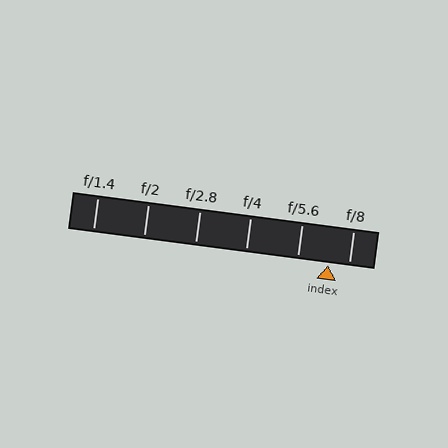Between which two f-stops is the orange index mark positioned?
The index mark is between f/5.6 and f/8.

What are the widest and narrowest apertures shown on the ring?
The widest aperture shown is f/1.4 and the narrowest is f/8.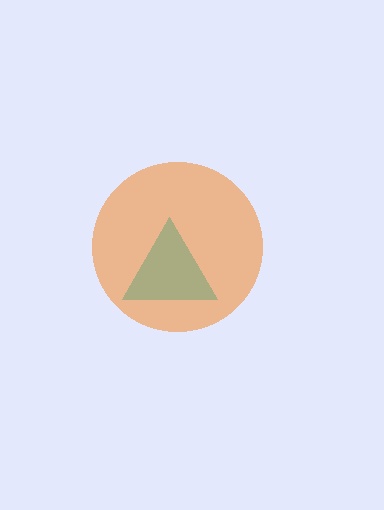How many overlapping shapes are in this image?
There are 2 overlapping shapes in the image.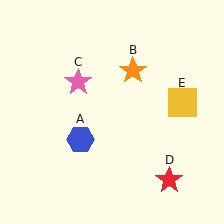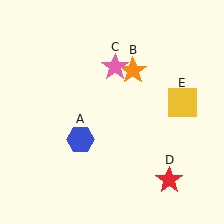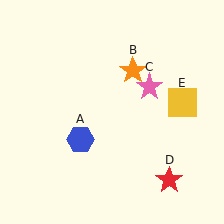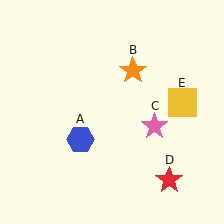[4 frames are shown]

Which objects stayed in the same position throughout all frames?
Blue hexagon (object A) and orange star (object B) and red star (object D) and yellow square (object E) remained stationary.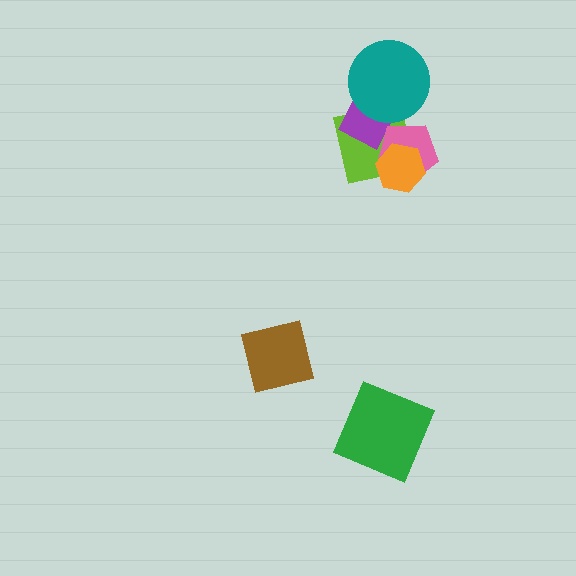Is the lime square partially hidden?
Yes, it is partially covered by another shape.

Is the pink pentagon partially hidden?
Yes, it is partially covered by another shape.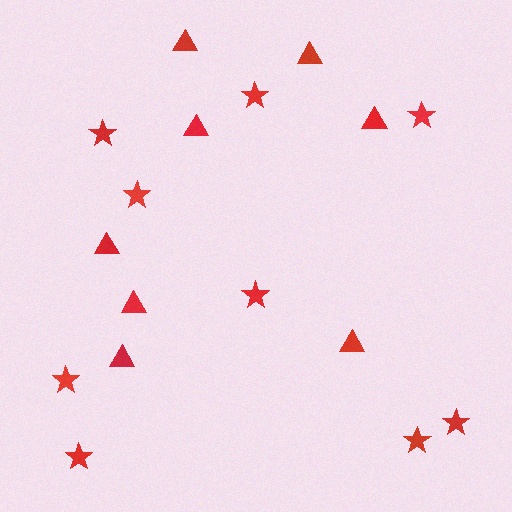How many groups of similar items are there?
There are 2 groups: one group of triangles (8) and one group of stars (9).